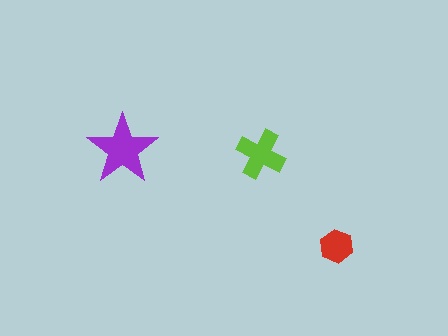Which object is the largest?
The purple star.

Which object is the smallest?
The red hexagon.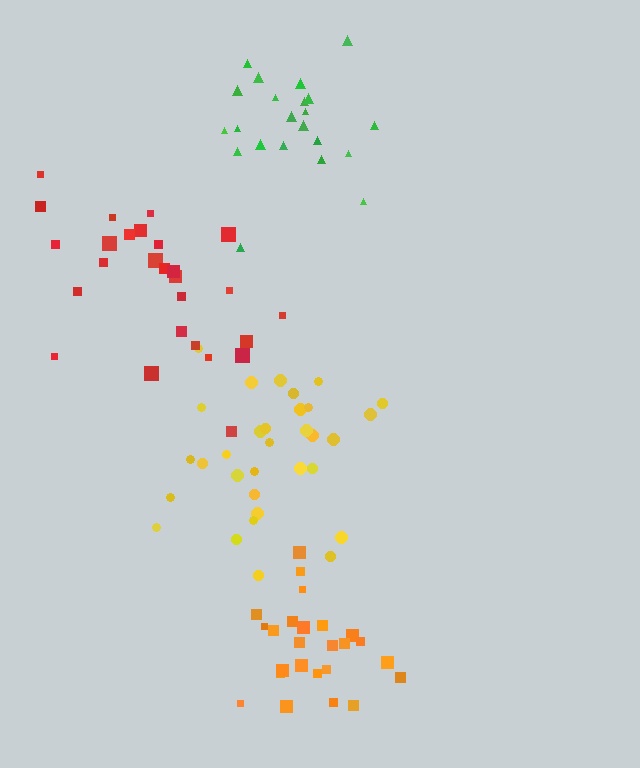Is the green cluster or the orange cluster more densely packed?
Orange.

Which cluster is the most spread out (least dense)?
Red.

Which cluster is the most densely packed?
Orange.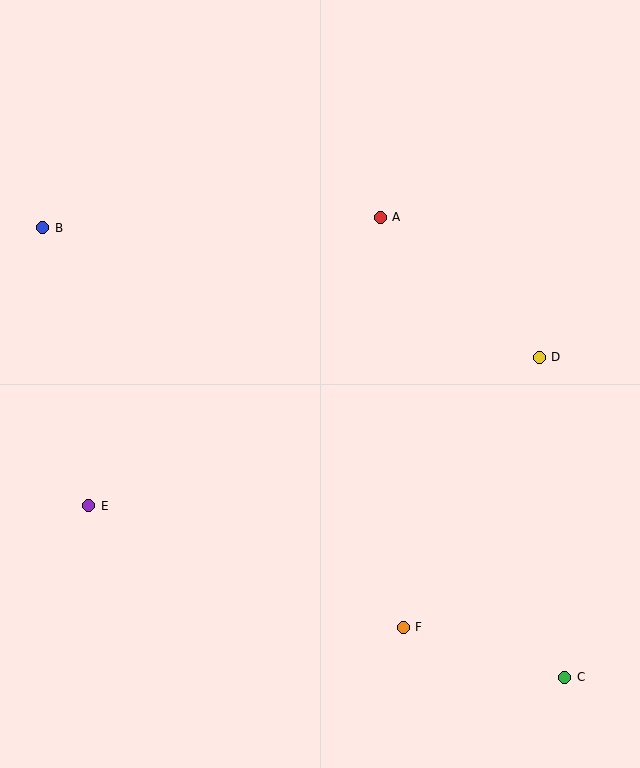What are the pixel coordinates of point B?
Point B is at (43, 228).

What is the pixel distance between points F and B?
The distance between F and B is 538 pixels.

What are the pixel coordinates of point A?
Point A is at (380, 217).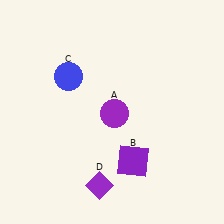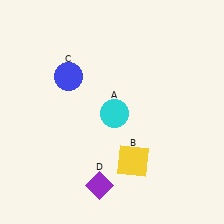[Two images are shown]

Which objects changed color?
A changed from purple to cyan. B changed from purple to yellow.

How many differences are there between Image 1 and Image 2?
There are 2 differences between the two images.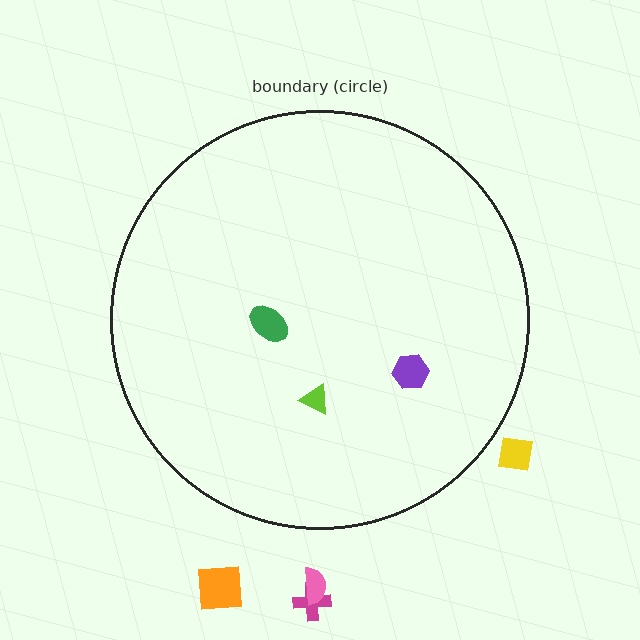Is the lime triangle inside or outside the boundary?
Inside.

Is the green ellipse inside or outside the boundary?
Inside.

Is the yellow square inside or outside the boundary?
Outside.